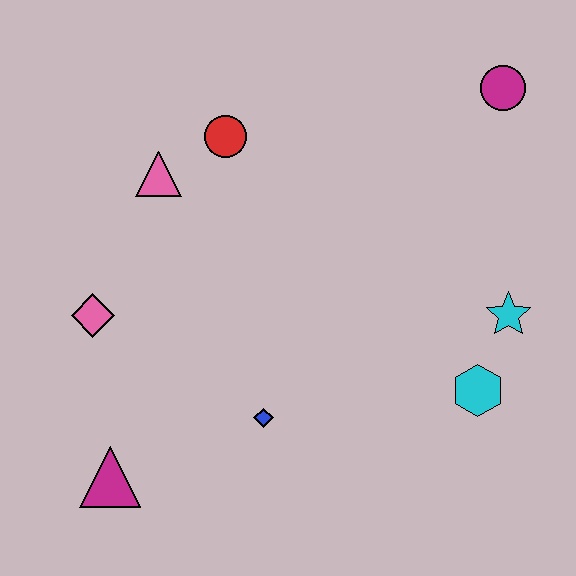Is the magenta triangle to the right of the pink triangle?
No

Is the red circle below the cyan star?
No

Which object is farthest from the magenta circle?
The magenta triangle is farthest from the magenta circle.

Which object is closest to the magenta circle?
The cyan star is closest to the magenta circle.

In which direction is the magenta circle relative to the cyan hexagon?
The magenta circle is above the cyan hexagon.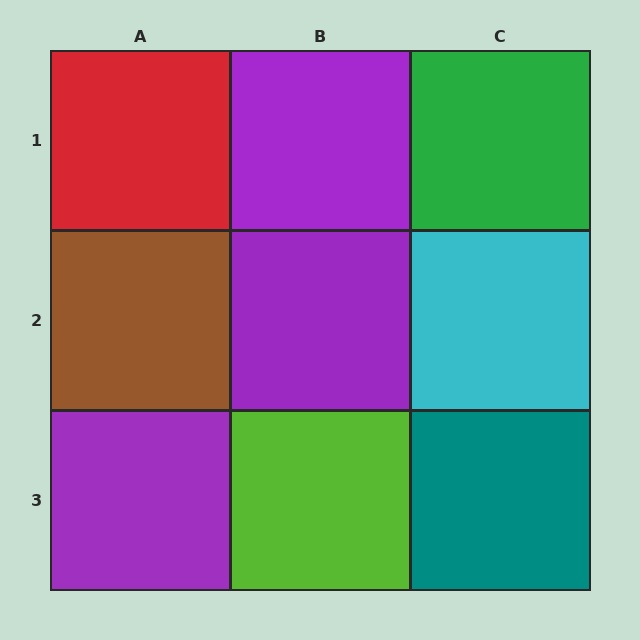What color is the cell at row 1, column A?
Red.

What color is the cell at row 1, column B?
Purple.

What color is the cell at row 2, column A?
Brown.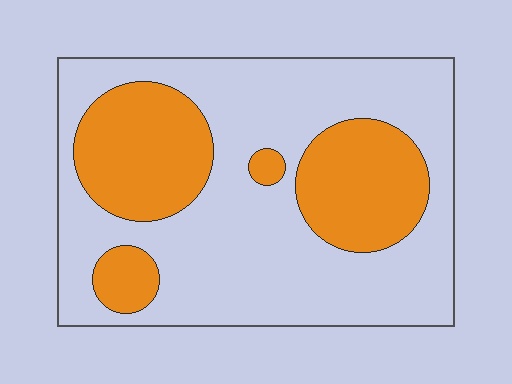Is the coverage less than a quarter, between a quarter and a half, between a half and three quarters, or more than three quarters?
Between a quarter and a half.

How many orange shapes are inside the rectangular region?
4.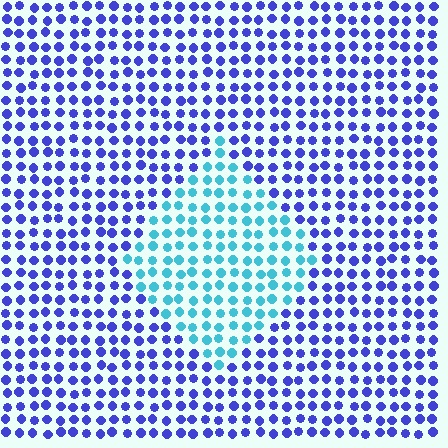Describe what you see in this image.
The image is filled with small blue elements in a uniform arrangement. A diamond-shaped region is visible where the elements are tinted to a slightly different hue, forming a subtle color boundary.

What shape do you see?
I see a diamond.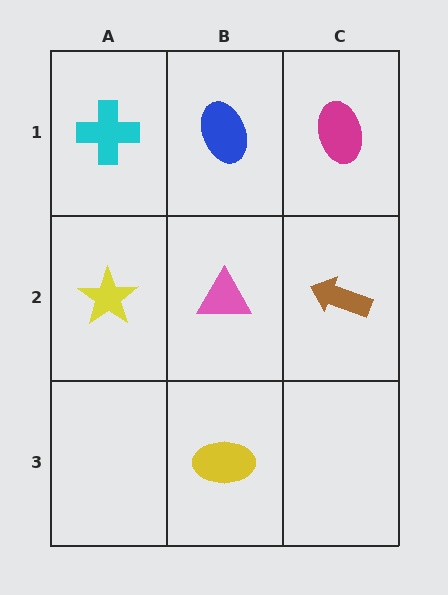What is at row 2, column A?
A yellow star.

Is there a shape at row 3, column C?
No, that cell is empty.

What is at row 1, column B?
A blue ellipse.